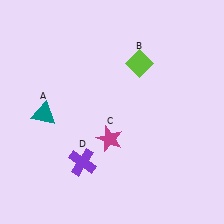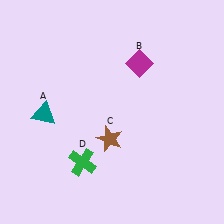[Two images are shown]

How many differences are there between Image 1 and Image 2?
There are 3 differences between the two images.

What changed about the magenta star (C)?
In Image 1, C is magenta. In Image 2, it changed to brown.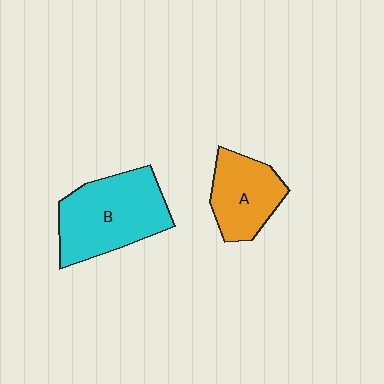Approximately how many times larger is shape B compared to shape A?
Approximately 1.5 times.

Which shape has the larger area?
Shape B (cyan).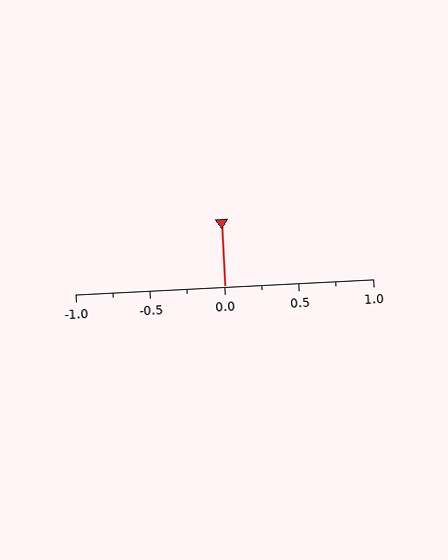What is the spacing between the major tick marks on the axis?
The major ticks are spaced 0.5 apart.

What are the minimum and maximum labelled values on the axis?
The axis runs from -1.0 to 1.0.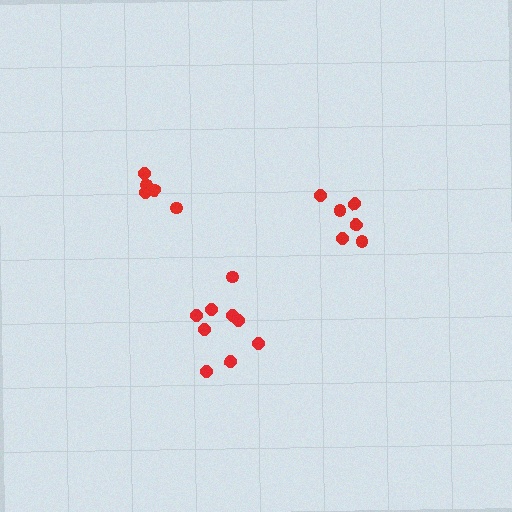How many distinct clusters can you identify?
There are 3 distinct clusters.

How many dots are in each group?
Group 1: 6 dots, Group 2: 5 dots, Group 3: 9 dots (20 total).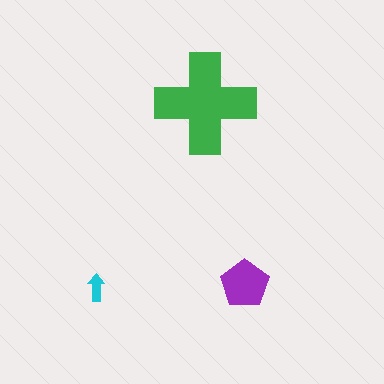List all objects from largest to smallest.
The green cross, the purple pentagon, the cyan arrow.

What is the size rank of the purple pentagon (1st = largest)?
2nd.